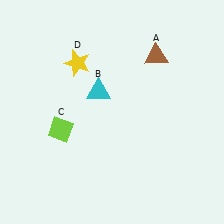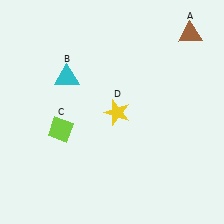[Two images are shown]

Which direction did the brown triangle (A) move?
The brown triangle (A) moved right.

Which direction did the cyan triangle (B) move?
The cyan triangle (B) moved left.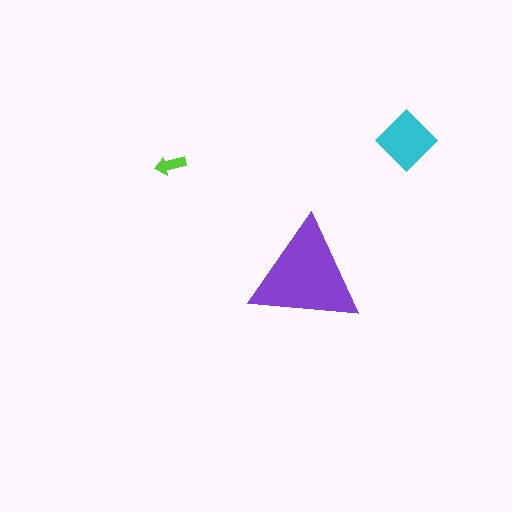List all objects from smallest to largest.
The lime arrow, the cyan diamond, the purple triangle.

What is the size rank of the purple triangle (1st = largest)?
1st.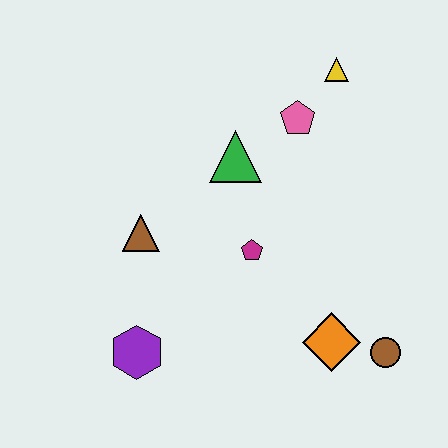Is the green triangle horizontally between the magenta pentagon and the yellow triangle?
No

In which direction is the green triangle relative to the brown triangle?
The green triangle is to the right of the brown triangle.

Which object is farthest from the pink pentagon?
The purple hexagon is farthest from the pink pentagon.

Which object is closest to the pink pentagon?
The yellow triangle is closest to the pink pentagon.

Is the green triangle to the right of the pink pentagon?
No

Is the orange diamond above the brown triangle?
No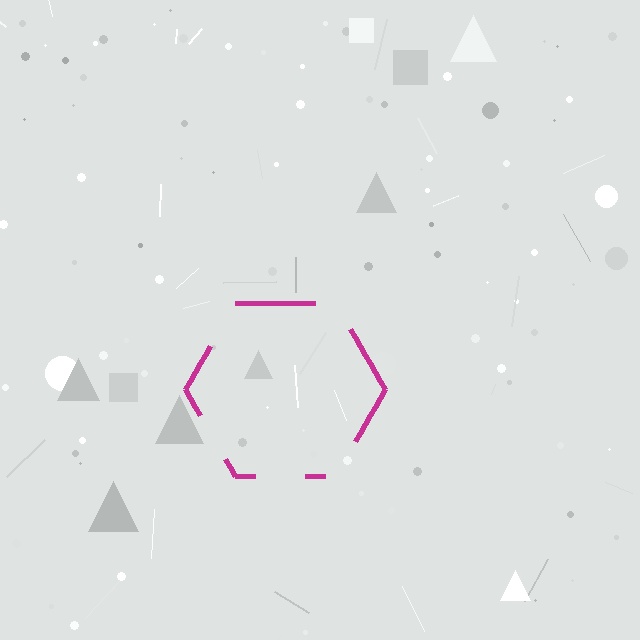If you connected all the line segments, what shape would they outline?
They would outline a hexagon.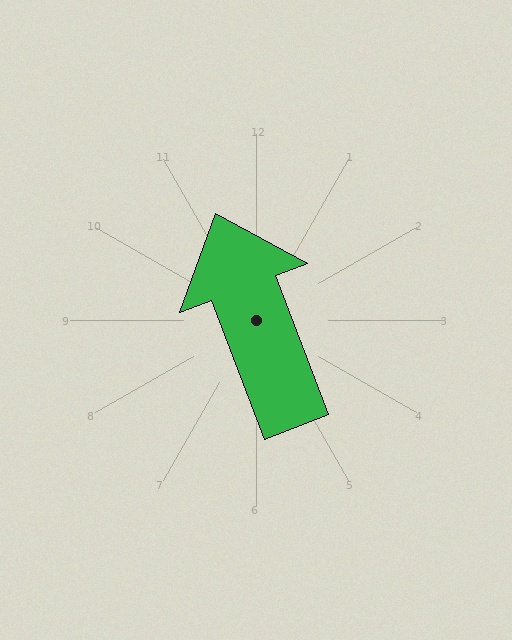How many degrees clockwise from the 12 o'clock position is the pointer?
Approximately 339 degrees.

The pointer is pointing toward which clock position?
Roughly 11 o'clock.